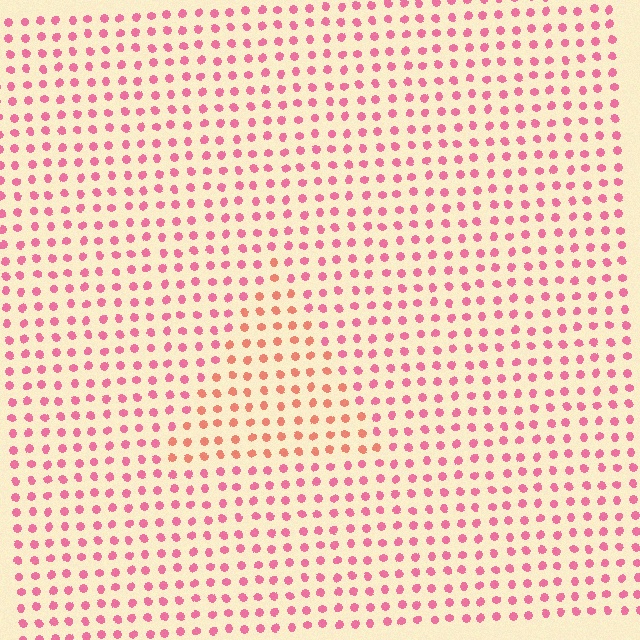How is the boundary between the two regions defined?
The boundary is defined purely by a slight shift in hue (about 31 degrees). Spacing, size, and orientation are identical on both sides.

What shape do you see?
I see a triangle.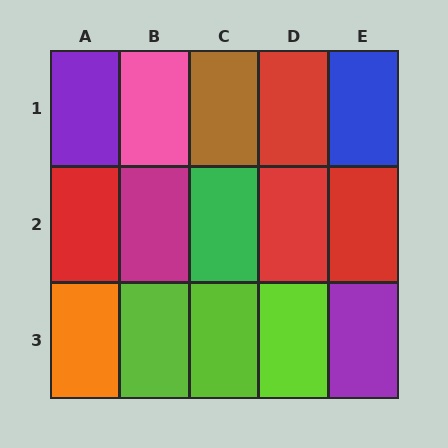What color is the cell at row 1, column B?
Pink.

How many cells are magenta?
1 cell is magenta.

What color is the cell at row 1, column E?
Blue.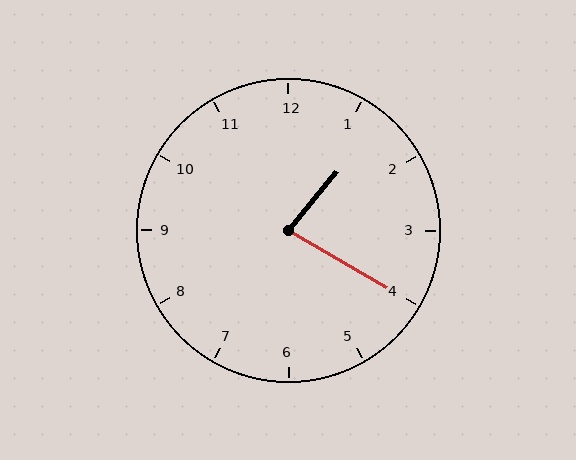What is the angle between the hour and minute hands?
Approximately 80 degrees.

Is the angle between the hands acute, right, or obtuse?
It is acute.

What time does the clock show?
1:20.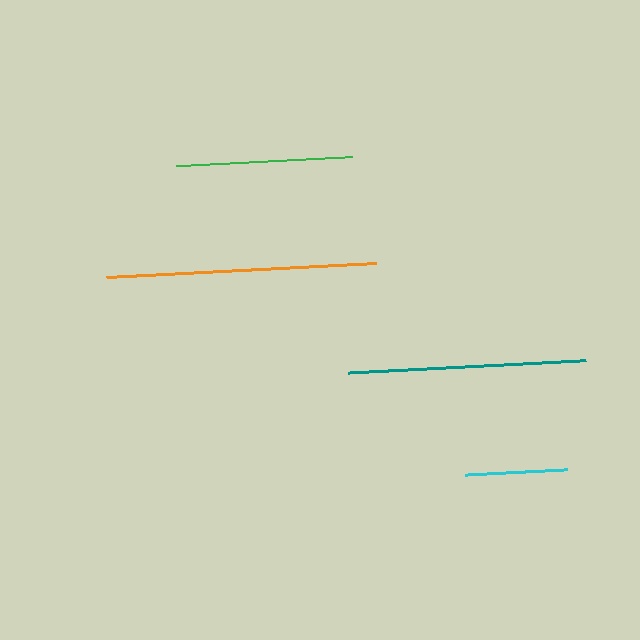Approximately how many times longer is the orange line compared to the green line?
The orange line is approximately 1.5 times the length of the green line.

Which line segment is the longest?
The orange line is the longest at approximately 270 pixels.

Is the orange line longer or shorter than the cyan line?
The orange line is longer than the cyan line.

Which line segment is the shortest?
The cyan line is the shortest at approximately 102 pixels.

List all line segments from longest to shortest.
From longest to shortest: orange, teal, green, cyan.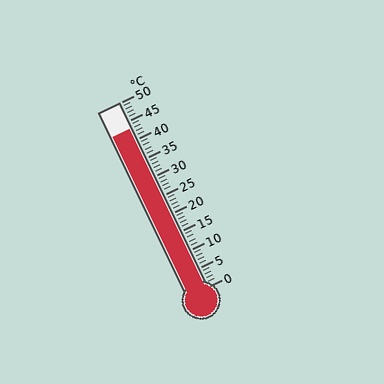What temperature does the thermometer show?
The thermometer shows approximately 43°C.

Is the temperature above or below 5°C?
The temperature is above 5°C.